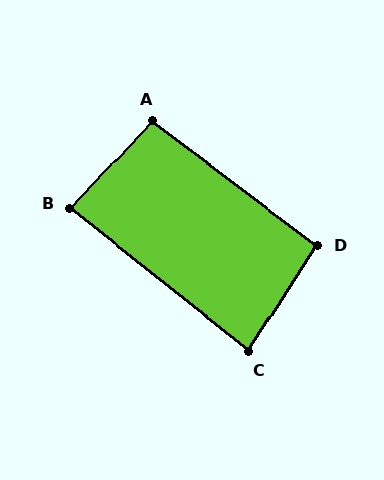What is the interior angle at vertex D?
Approximately 94 degrees (approximately right).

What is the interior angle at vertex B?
Approximately 86 degrees (approximately right).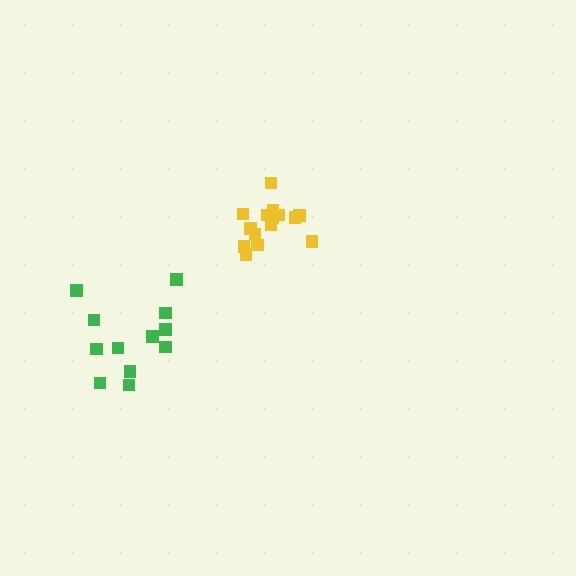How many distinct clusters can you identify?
There are 2 distinct clusters.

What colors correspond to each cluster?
The clusters are colored: yellow, green.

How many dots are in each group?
Group 1: 15 dots, Group 2: 12 dots (27 total).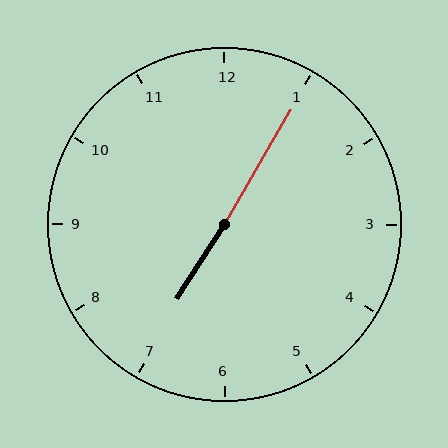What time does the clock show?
7:05.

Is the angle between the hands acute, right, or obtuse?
It is obtuse.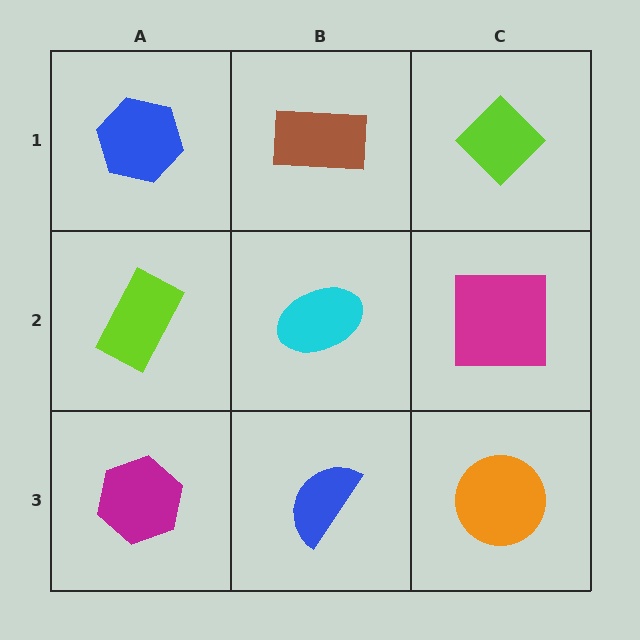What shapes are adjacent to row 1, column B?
A cyan ellipse (row 2, column B), a blue hexagon (row 1, column A), a lime diamond (row 1, column C).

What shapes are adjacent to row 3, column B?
A cyan ellipse (row 2, column B), a magenta hexagon (row 3, column A), an orange circle (row 3, column C).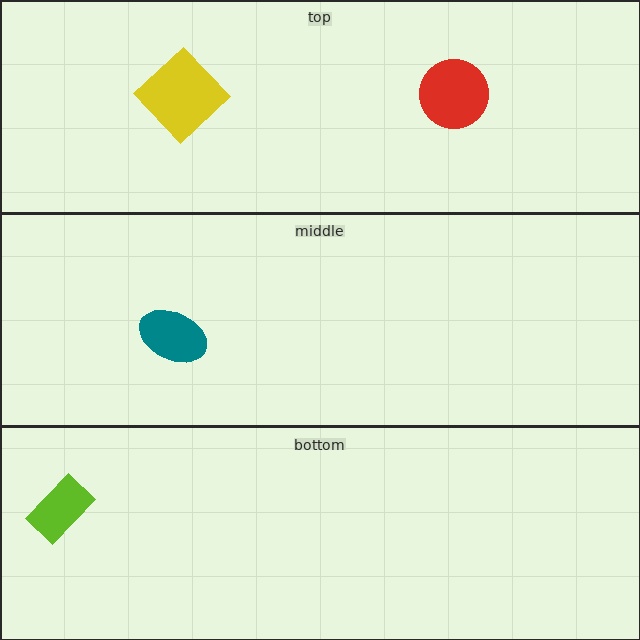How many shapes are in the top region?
2.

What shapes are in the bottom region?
The lime rectangle.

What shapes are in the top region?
The yellow diamond, the red circle.